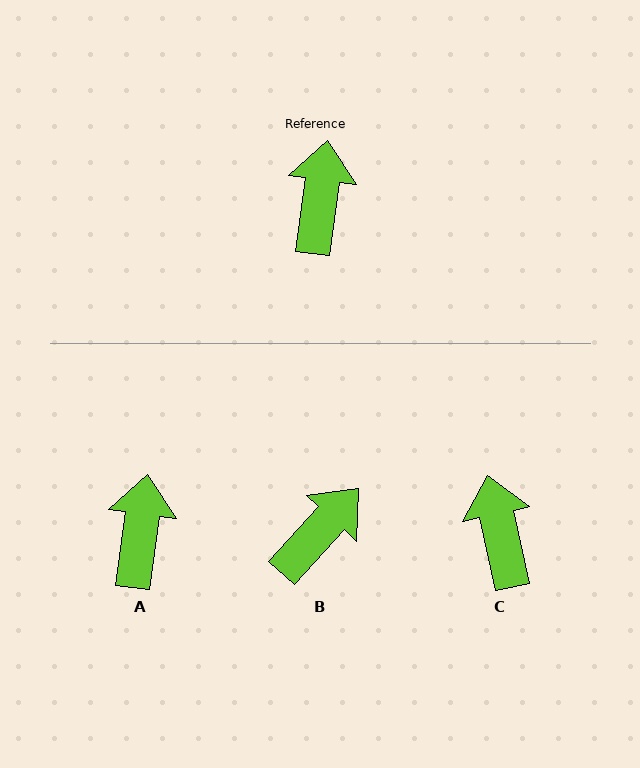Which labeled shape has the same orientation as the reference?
A.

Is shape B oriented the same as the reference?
No, it is off by about 34 degrees.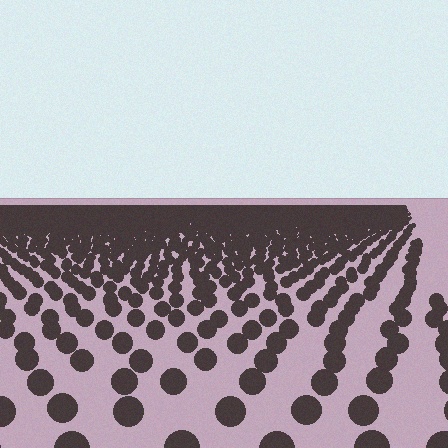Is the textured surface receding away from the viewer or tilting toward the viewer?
The surface is receding away from the viewer. Texture elements get smaller and denser toward the top.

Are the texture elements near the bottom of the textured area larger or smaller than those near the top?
Larger. Near the bottom, elements are closer to the viewer and appear at a bigger on-screen size.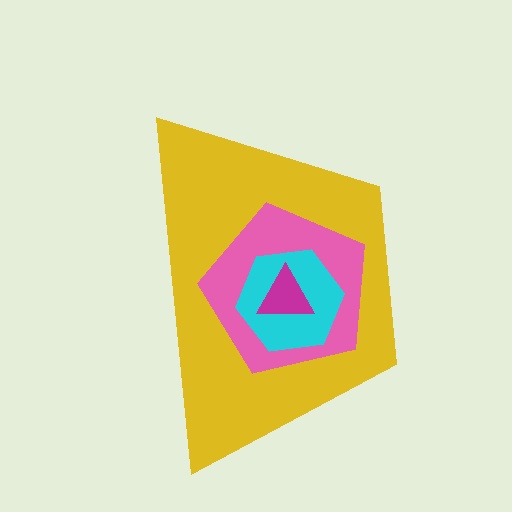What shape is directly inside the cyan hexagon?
The magenta triangle.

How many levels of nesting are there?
4.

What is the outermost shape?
The yellow trapezoid.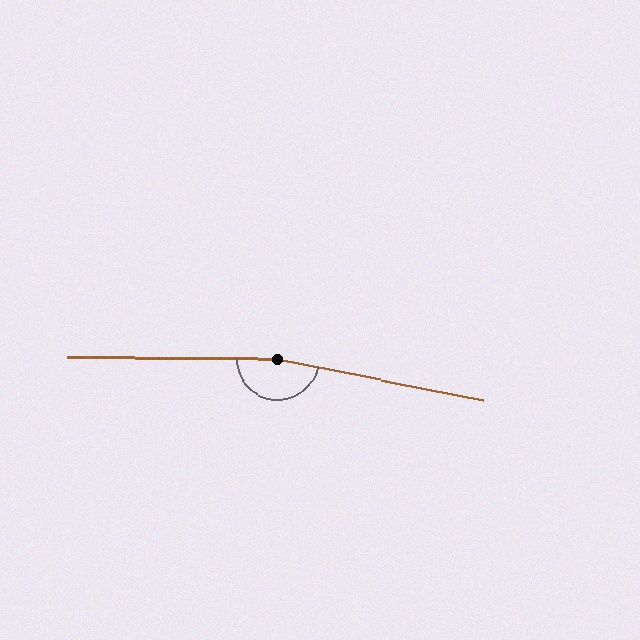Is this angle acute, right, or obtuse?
It is obtuse.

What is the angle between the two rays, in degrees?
Approximately 169 degrees.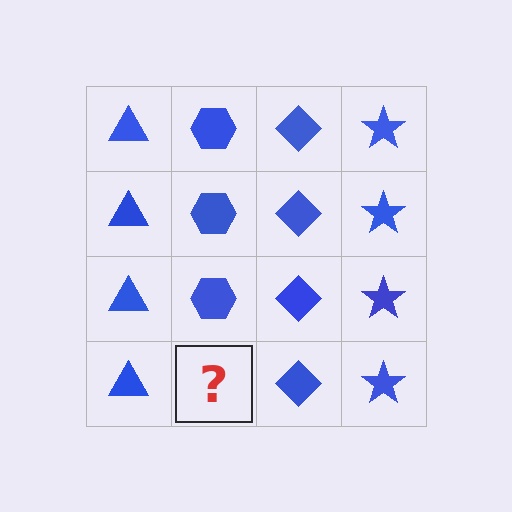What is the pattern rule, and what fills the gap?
The rule is that each column has a consistent shape. The gap should be filled with a blue hexagon.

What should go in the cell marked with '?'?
The missing cell should contain a blue hexagon.